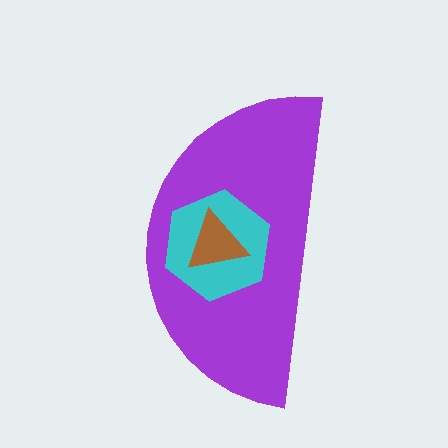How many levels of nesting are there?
3.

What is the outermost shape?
The purple semicircle.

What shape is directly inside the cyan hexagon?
The brown triangle.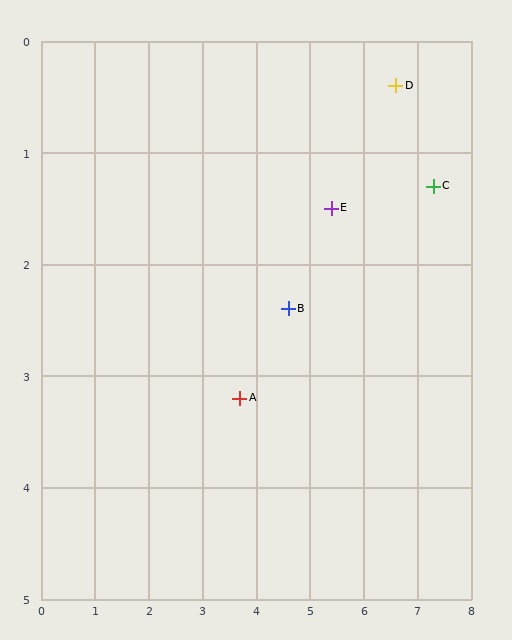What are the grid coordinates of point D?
Point D is at approximately (6.6, 0.4).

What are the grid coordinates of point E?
Point E is at approximately (5.4, 1.5).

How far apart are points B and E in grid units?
Points B and E are about 1.2 grid units apart.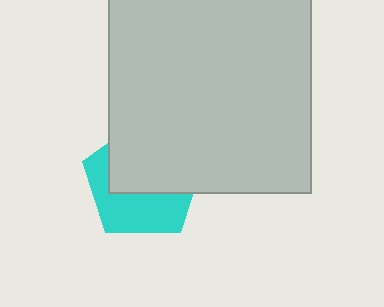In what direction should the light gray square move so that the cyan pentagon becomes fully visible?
The light gray square should move up. That is the shortest direction to clear the overlap and leave the cyan pentagon fully visible.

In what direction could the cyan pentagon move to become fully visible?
The cyan pentagon could move down. That would shift it out from behind the light gray square entirely.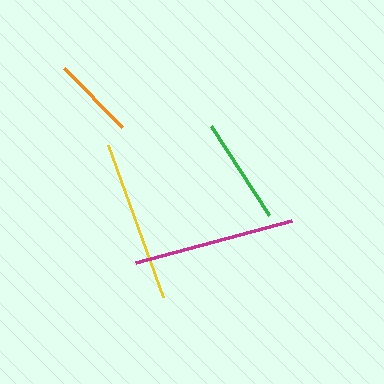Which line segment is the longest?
The yellow line is the longest at approximately 162 pixels.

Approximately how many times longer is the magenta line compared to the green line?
The magenta line is approximately 1.5 times the length of the green line.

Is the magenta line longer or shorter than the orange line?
The magenta line is longer than the orange line.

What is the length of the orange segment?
The orange segment is approximately 83 pixels long.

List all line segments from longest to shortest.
From longest to shortest: yellow, magenta, green, orange.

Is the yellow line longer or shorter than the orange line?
The yellow line is longer than the orange line.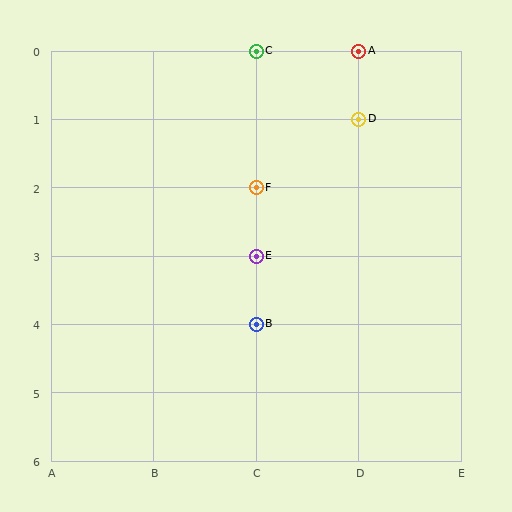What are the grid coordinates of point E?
Point E is at grid coordinates (C, 3).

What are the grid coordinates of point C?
Point C is at grid coordinates (C, 0).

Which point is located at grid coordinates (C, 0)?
Point C is at (C, 0).